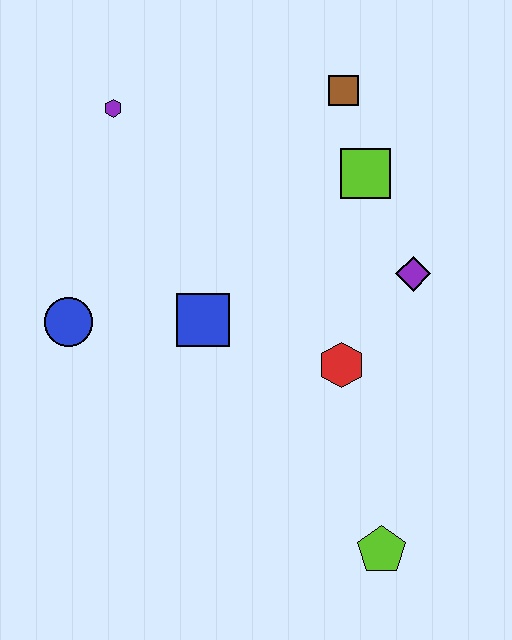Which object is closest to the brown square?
The lime square is closest to the brown square.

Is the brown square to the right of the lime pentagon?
No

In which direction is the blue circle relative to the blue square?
The blue circle is to the left of the blue square.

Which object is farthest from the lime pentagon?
The purple hexagon is farthest from the lime pentagon.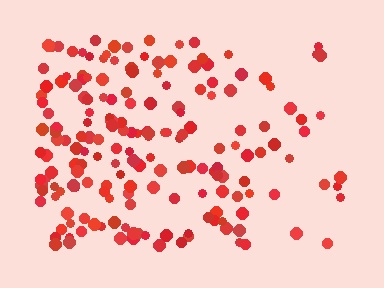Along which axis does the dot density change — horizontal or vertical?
Horizontal.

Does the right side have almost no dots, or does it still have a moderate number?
Still a moderate number, just noticeably fewer than the left.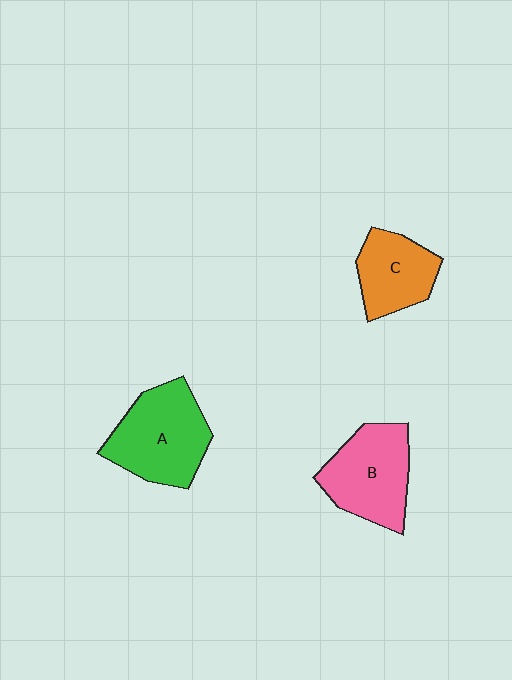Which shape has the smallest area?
Shape C (orange).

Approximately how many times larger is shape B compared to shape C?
Approximately 1.3 times.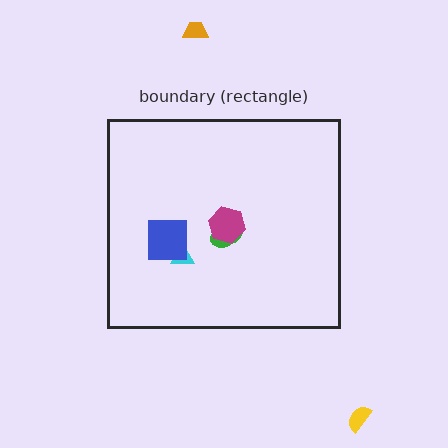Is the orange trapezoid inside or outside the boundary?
Outside.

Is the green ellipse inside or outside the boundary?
Inside.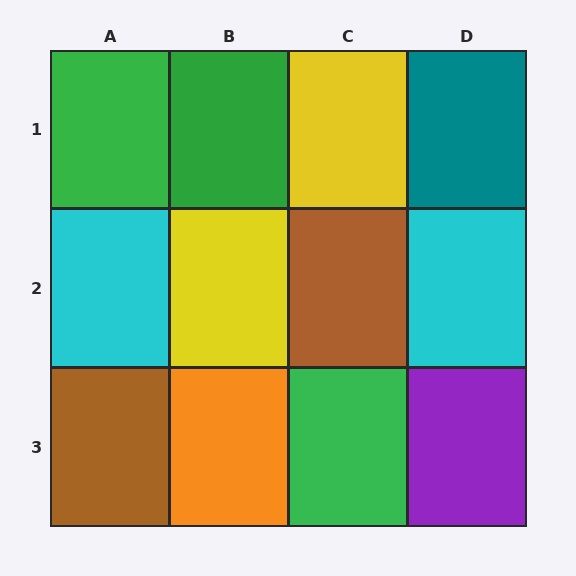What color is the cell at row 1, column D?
Teal.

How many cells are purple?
1 cell is purple.